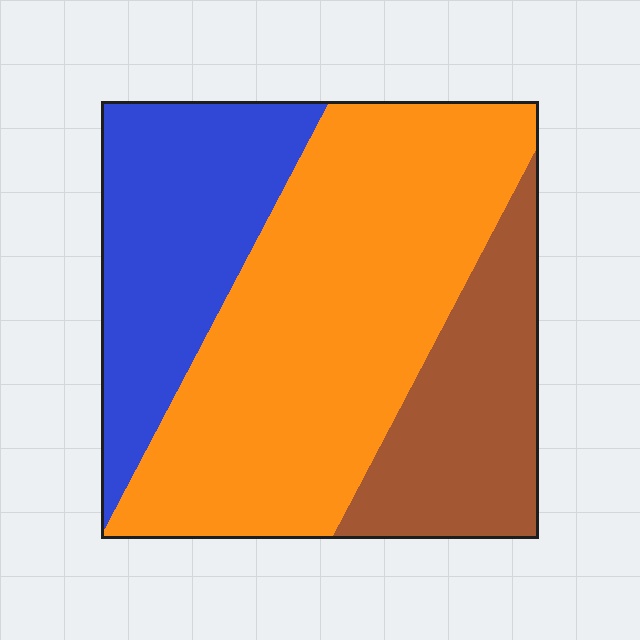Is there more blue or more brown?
Blue.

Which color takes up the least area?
Brown, at roughly 20%.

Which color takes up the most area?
Orange, at roughly 55%.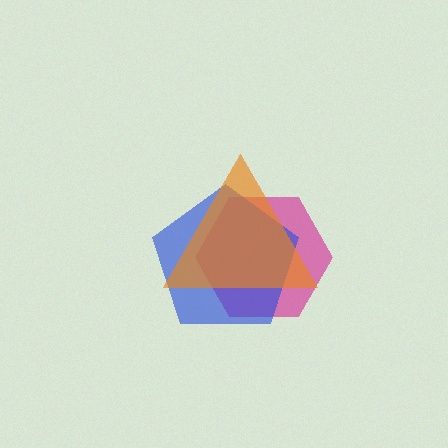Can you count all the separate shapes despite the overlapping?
Yes, there are 3 separate shapes.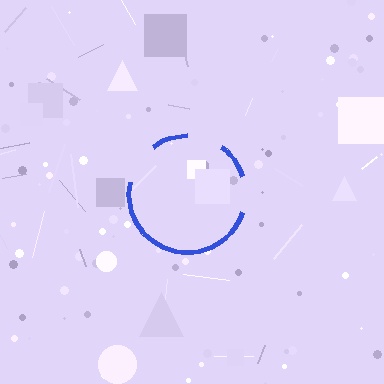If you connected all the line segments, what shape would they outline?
They would outline a circle.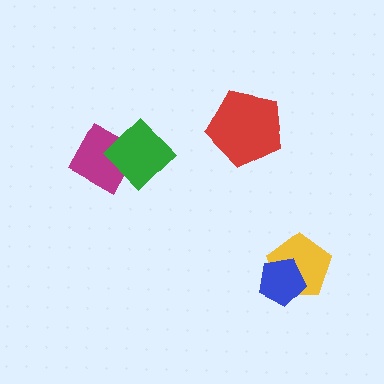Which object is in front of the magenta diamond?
The green diamond is in front of the magenta diamond.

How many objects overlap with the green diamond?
1 object overlaps with the green diamond.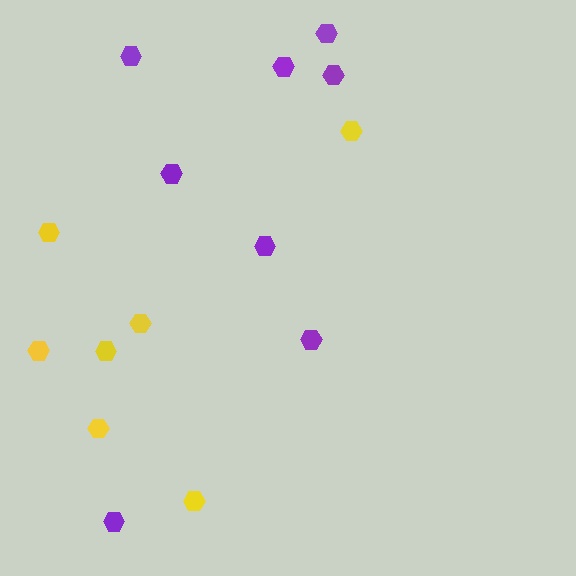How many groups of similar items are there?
There are 2 groups: one group of yellow hexagons (7) and one group of purple hexagons (8).